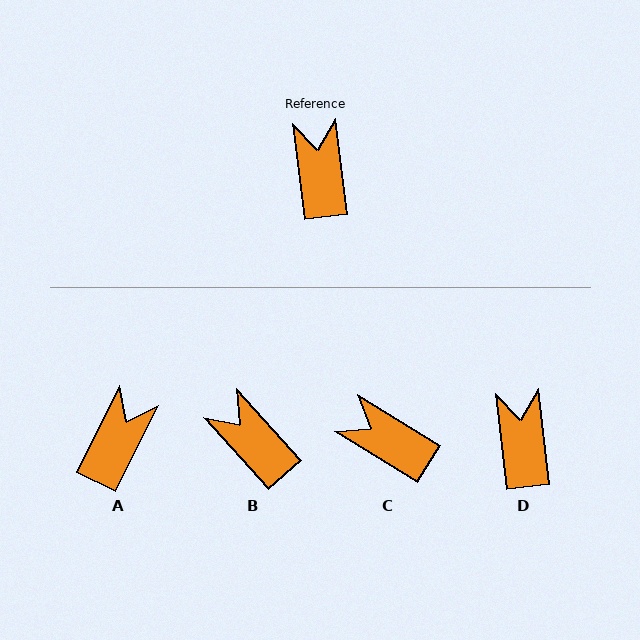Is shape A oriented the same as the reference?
No, it is off by about 34 degrees.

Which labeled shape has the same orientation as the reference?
D.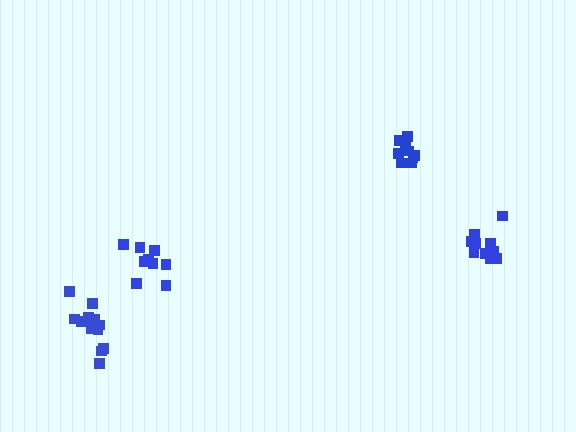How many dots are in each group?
Group 1: 12 dots, Group 2: 9 dots, Group 3: 9 dots, Group 4: 10 dots (40 total).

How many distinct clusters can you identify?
There are 4 distinct clusters.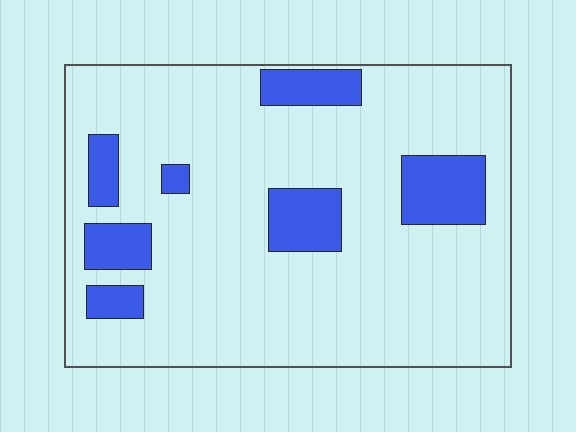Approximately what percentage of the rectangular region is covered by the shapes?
Approximately 15%.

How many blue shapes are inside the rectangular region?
7.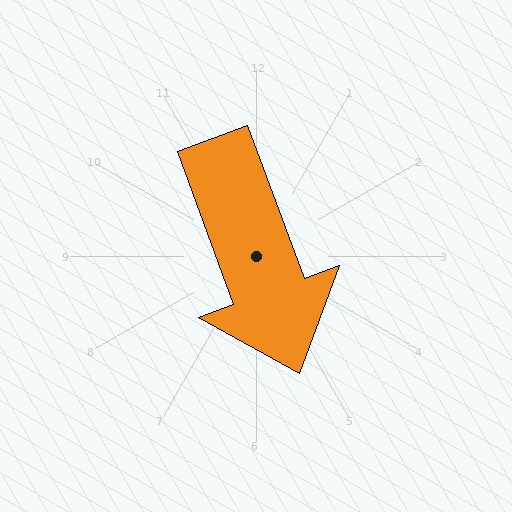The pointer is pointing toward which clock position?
Roughly 5 o'clock.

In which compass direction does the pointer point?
South.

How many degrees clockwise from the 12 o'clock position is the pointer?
Approximately 160 degrees.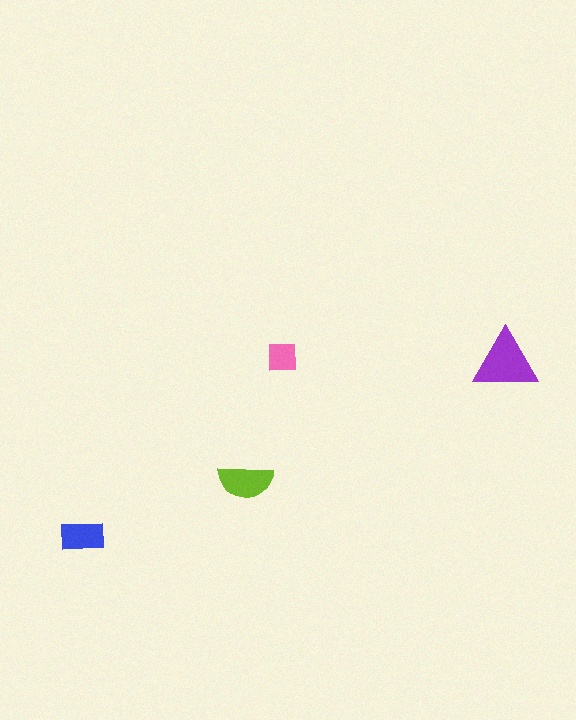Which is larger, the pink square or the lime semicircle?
The lime semicircle.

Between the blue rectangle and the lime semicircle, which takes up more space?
The lime semicircle.